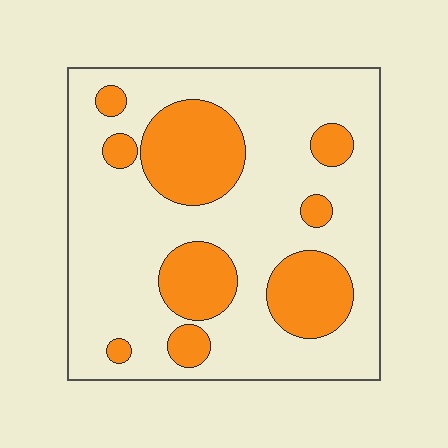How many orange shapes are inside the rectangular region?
9.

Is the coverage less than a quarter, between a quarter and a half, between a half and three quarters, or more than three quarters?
Between a quarter and a half.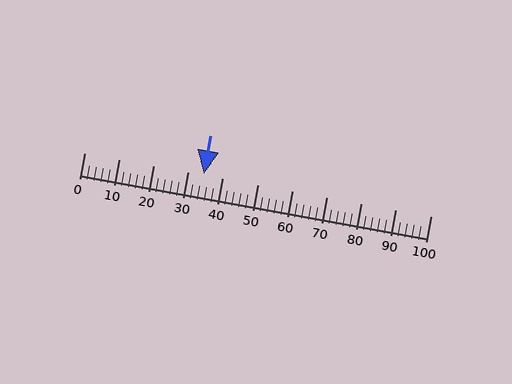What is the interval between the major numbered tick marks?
The major tick marks are spaced 10 units apart.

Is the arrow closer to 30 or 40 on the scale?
The arrow is closer to 30.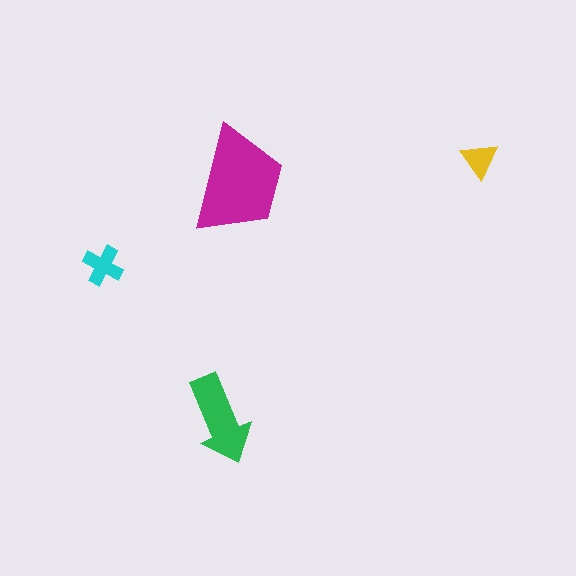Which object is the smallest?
The yellow triangle.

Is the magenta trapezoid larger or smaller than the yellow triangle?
Larger.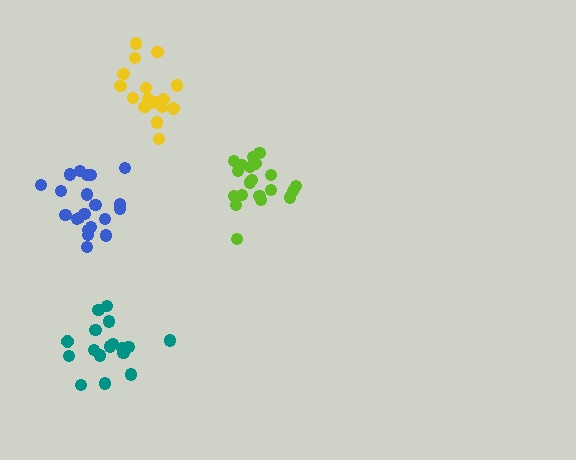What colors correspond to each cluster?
The clusters are colored: yellow, lime, teal, blue.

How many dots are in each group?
Group 1: 17 dots, Group 2: 21 dots, Group 3: 17 dots, Group 4: 21 dots (76 total).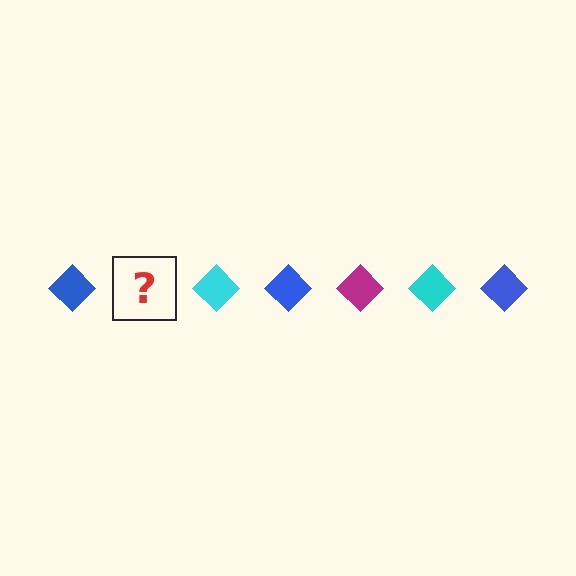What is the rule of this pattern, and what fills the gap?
The rule is that the pattern cycles through blue, magenta, cyan diamonds. The gap should be filled with a magenta diamond.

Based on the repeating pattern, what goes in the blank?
The blank should be a magenta diamond.